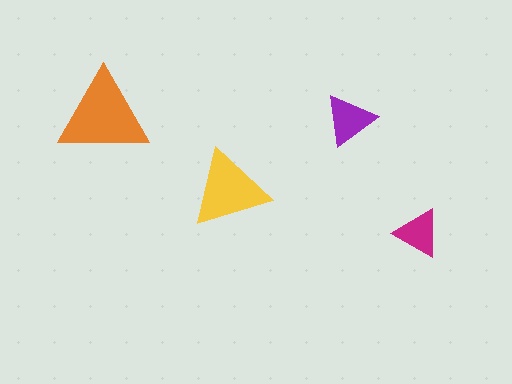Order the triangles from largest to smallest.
the orange one, the yellow one, the purple one, the magenta one.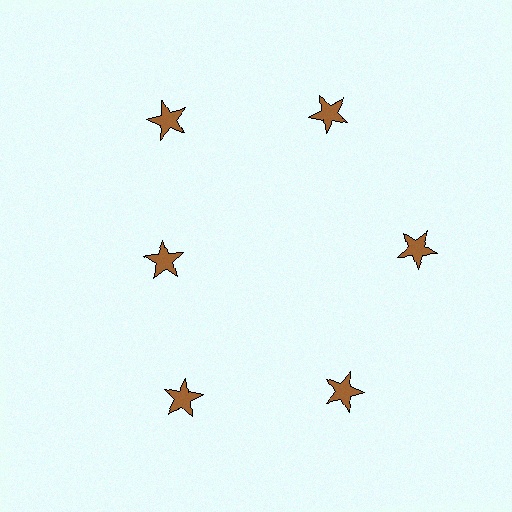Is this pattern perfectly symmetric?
No. The 6 brown stars are arranged in a ring, but one element near the 9 o'clock position is pulled inward toward the center, breaking the 6-fold rotational symmetry.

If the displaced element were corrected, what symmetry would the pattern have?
It would have 6-fold rotational symmetry — the pattern would map onto itself every 60 degrees.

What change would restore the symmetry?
The symmetry would be restored by moving it outward, back onto the ring so that all 6 stars sit at equal angles and equal distance from the center.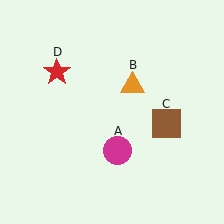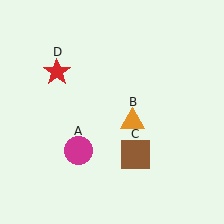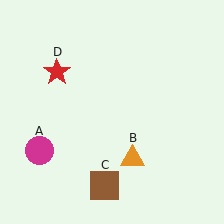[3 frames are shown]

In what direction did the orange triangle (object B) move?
The orange triangle (object B) moved down.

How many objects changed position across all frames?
3 objects changed position: magenta circle (object A), orange triangle (object B), brown square (object C).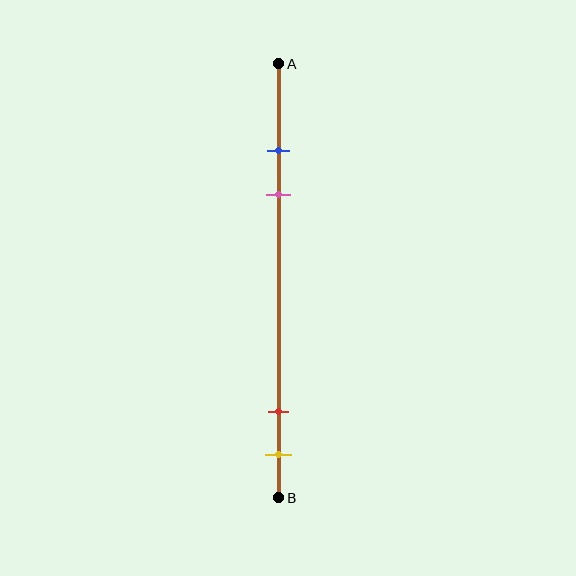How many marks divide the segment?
There are 4 marks dividing the segment.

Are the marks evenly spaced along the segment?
No, the marks are not evenly spaced.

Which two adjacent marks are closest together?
The blue and pink marks are the closest adjacent pair.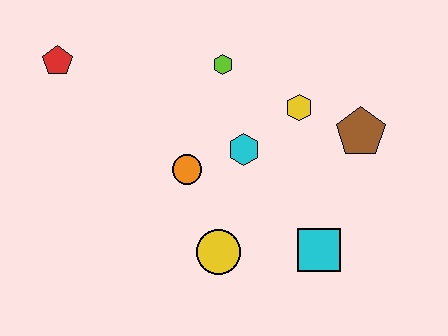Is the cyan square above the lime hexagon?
No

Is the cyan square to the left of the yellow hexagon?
No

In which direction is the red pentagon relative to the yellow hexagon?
The red pentagon is to the left of the yellow hexagon.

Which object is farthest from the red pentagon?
The cyan square is farthest from the red pentagon.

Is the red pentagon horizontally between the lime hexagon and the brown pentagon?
No